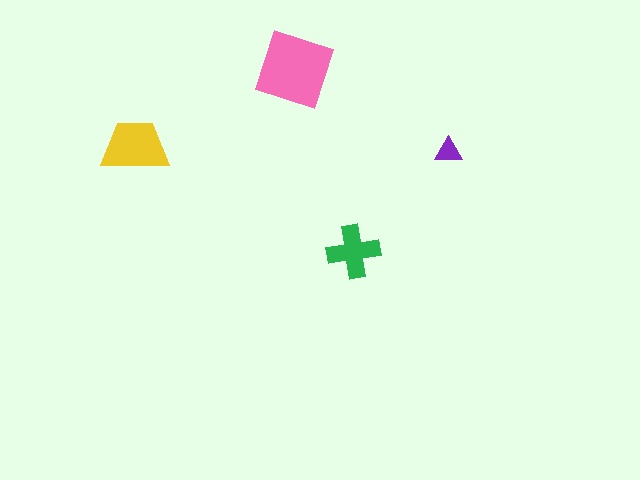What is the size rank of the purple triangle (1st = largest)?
4th.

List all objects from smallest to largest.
The purple triangle, the green cross, the yellow trapezoid, the pink diamond.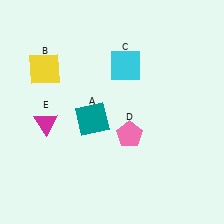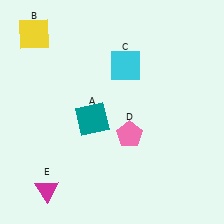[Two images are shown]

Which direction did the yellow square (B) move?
The yellow square (B) moved up.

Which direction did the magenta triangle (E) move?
The magenta triangle (E) moved down.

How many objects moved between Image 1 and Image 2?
2 objects moved between the two images.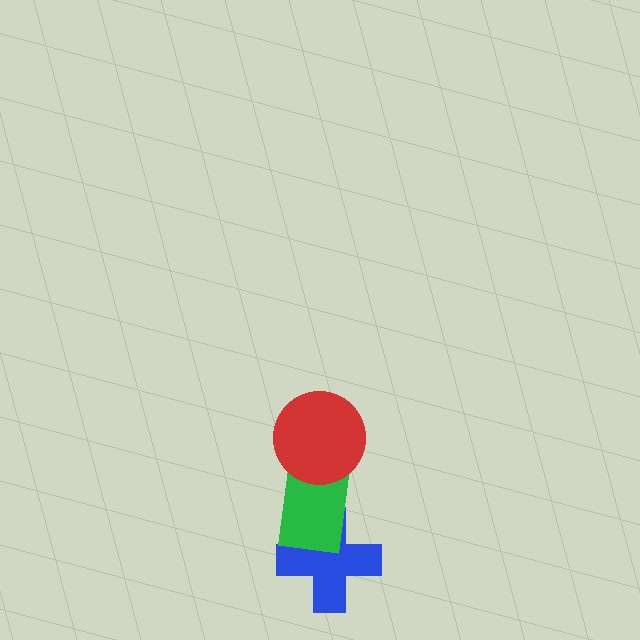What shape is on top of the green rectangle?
The red circle is on top of the green rectangle.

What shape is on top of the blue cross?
The green rectangle is on top of the blue cross.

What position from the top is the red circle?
The red circle is 1st from the top.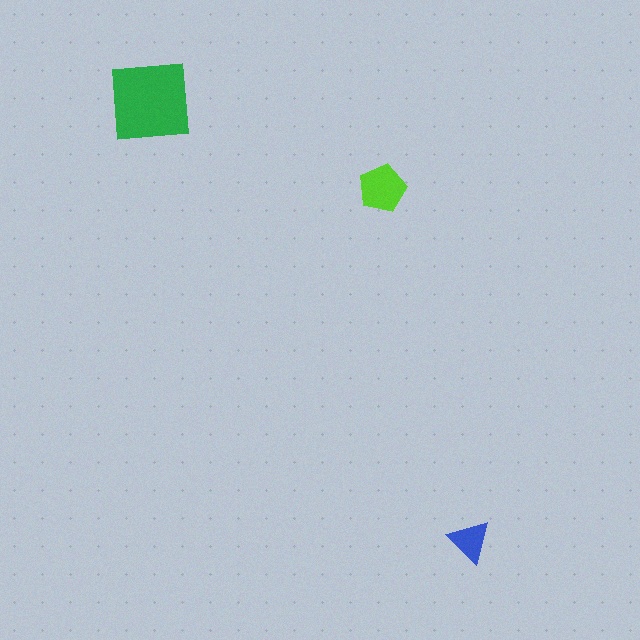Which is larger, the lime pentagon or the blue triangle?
The lime pentagon.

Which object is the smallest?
The blue triangle.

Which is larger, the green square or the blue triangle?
The green square.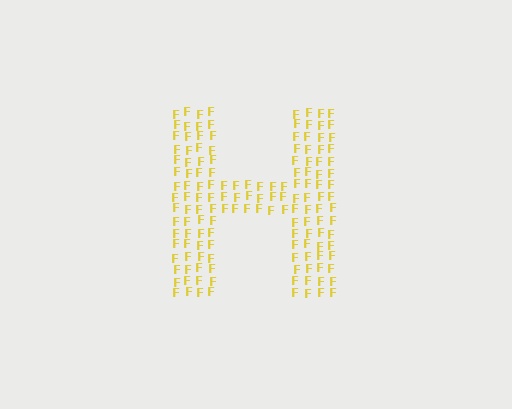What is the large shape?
The large shape is the letter H.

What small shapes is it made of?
It is made of small letter F's.